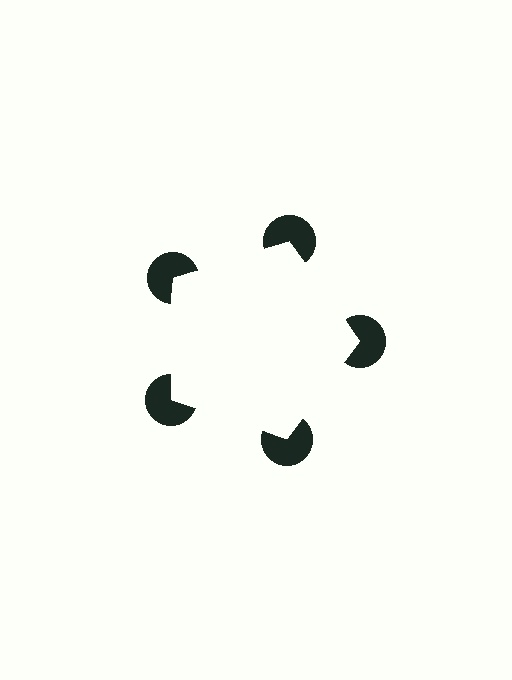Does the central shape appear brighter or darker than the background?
It typically appears slightly brighter than the background, even though no actual brightness change is drawn.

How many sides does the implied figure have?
5 sides.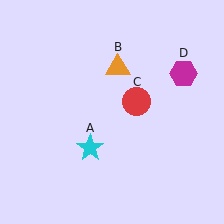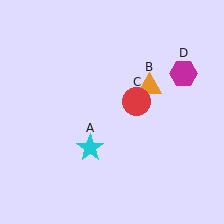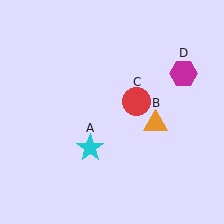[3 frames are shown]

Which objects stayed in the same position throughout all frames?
Cyan star (object A) and red circle (object C) and magenta hexagon (object D) remained stationary.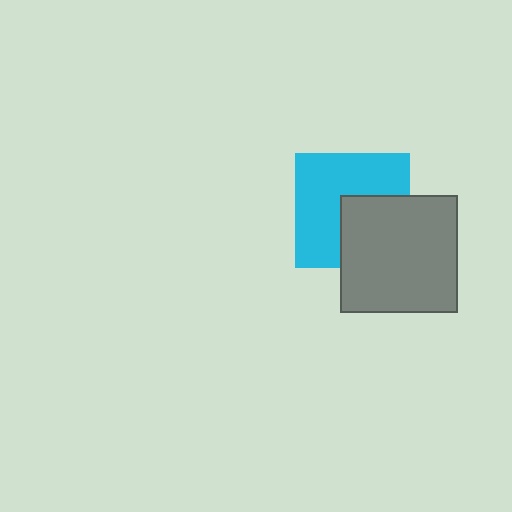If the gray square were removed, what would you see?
You would see the complete cyan square.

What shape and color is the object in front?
The object in front is a gray square.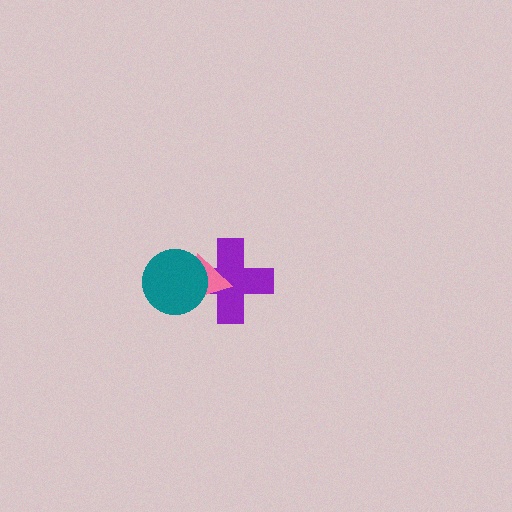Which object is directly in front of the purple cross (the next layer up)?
The pink triangle is directly in front of the purple cross.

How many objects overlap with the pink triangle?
2 objects overlap with the pink triangle.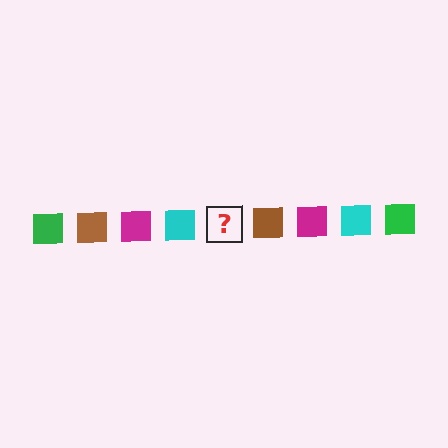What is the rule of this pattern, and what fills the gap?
The rule is that the pattern cycles through green, brown, magenta, cyan squares. The gap should be filled with a green square.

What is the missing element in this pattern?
The missing element is a green square.